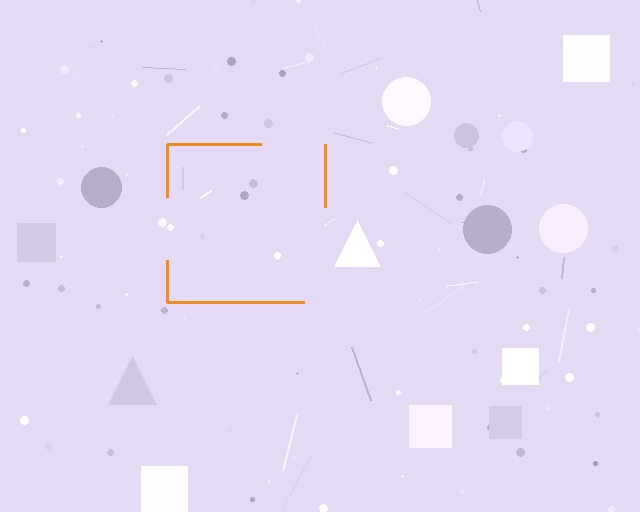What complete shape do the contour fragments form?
The contour fragments form a square.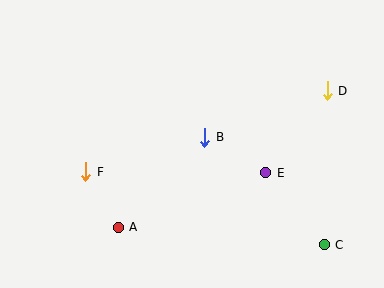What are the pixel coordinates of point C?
Point C is at (324, 245).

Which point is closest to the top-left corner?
Point F is closest to the top-left corner.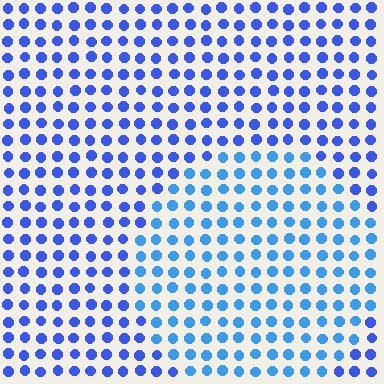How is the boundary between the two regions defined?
The boundary is defined purely by a slight shift in hue (about 25 degrees). Spacing, size, and orientation are identical on both sides.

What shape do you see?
I see a circle.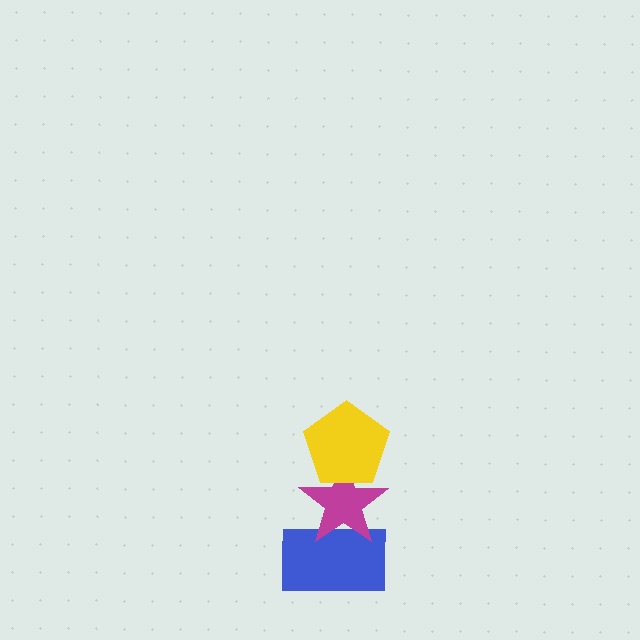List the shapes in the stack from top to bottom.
From top to bottom: the yellow pentagon, the magenta star, the blue rectangle.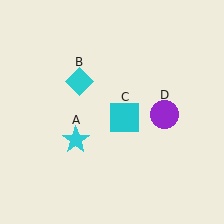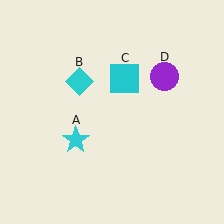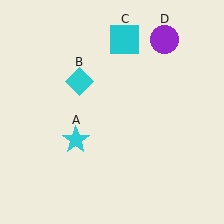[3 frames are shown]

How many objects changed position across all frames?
2 objects changed position: cyan square (object C), purple circle (object D).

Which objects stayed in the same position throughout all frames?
Cyan star (object A) and cyan diamond (object B) remained stationary.